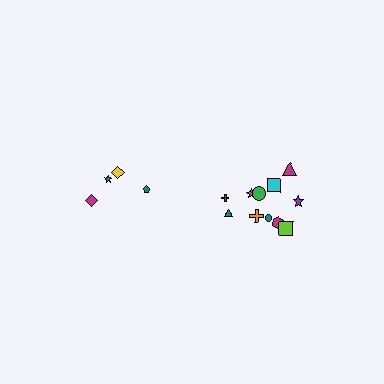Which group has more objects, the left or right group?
The right group.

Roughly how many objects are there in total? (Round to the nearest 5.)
Roughly 15 objects in total.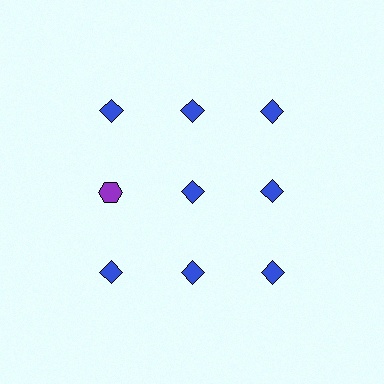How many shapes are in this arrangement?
There are 9 shapes arranged in a grid pattern.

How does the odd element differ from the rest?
It differs in both color (purple instead of blue) and shape (hexagon instead of diamond).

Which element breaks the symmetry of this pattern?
The purple hexagon in the second row, leftmost column breaks the symmetry. All other shapes are blue diamonds.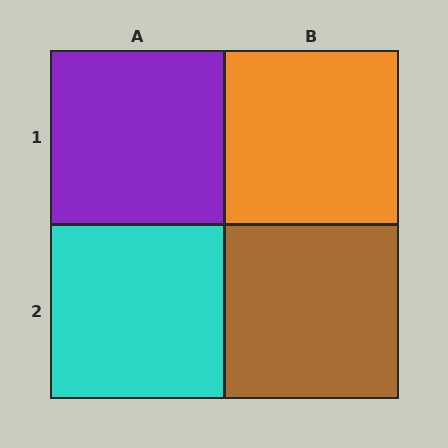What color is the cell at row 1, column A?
Purple.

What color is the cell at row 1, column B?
Orange.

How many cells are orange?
1 cell is orange.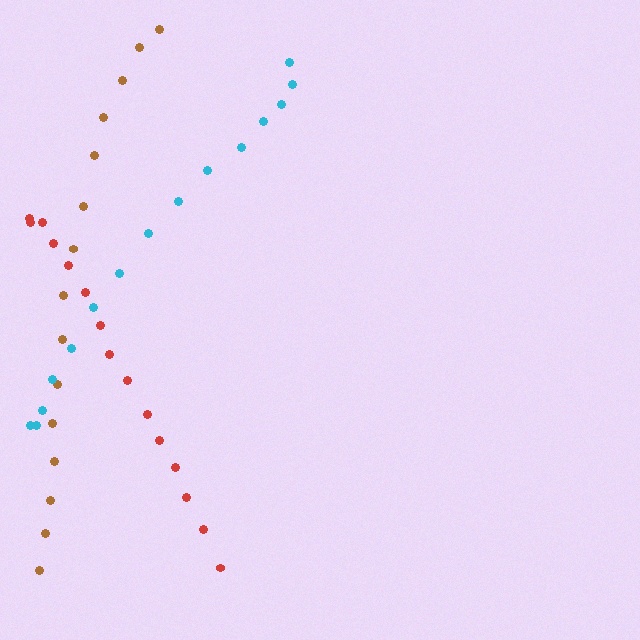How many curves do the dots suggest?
There are 3 distinct paths.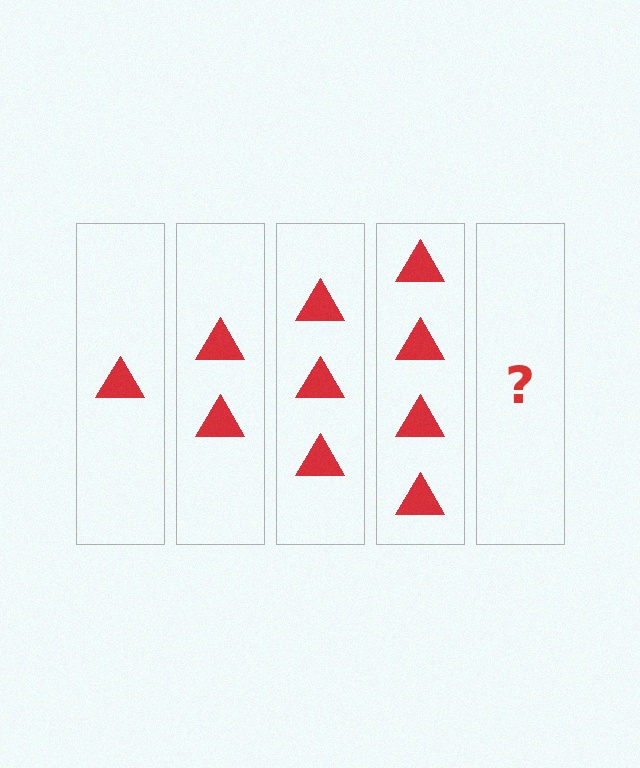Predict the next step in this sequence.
The next step is 5 triangles.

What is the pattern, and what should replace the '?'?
The pattern is that each step adds one more triangle. The '?' should be 5 triangles.